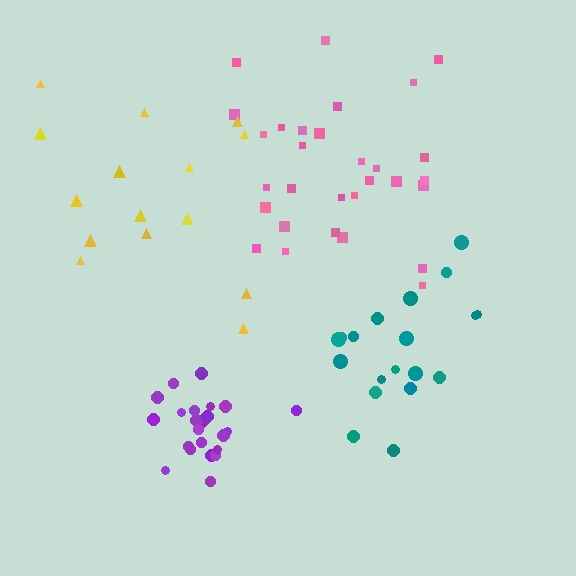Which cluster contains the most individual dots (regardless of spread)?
Pink (30).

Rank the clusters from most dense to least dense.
purple, teal, pink, yellow.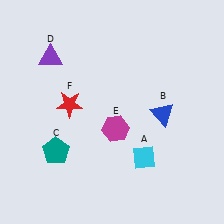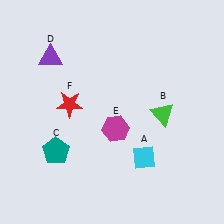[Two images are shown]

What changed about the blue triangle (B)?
In Image 1, B is blue. In Image 2, it changed to green.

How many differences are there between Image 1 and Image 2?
There is 1 difference between the two images.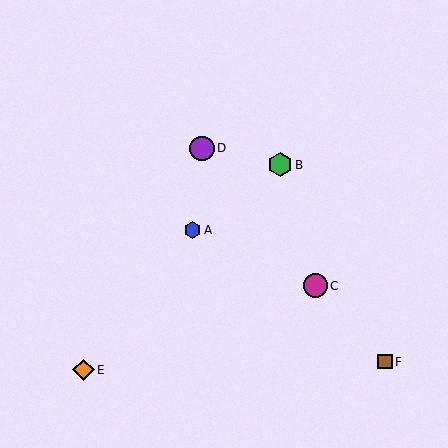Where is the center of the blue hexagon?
The center of the blue hexagon is at (192, 230).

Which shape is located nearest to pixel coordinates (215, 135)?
The purple circle (labeled D) at (202, 148) is nearest to that location.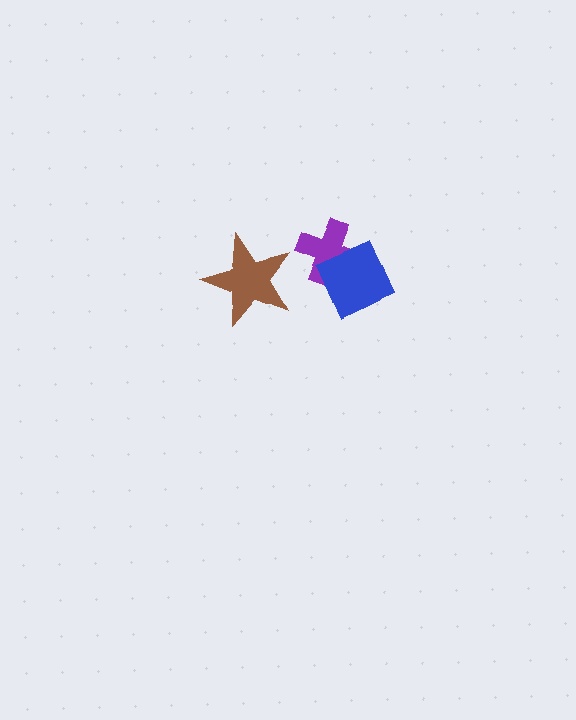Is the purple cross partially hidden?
Yes, it is partially covered by another shape.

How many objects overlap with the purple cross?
1 object overlaps with the purple cross.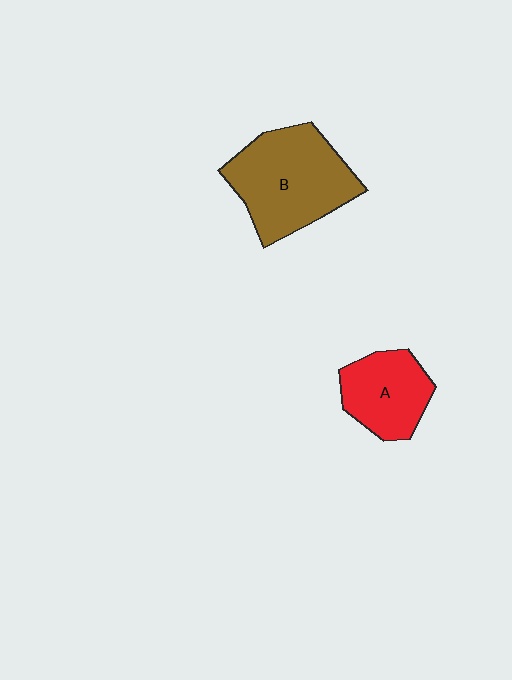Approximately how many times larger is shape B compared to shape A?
Approximately 1.6 times.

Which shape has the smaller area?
Shape A (red).